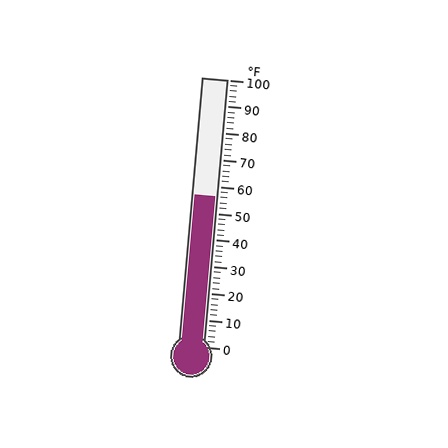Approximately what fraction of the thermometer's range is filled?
The thermometer is filled to approximately 55% of its range.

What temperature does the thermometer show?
The thermometer shows approximately 56°F.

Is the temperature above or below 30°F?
The temperature is above 30°F.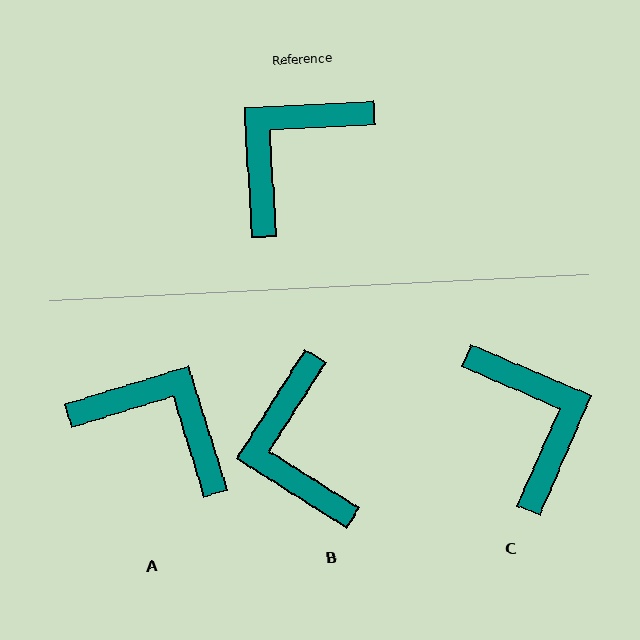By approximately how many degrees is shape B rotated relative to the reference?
Approximately 55 degrees counter-clockwise.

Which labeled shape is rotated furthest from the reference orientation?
C, about 116 degrees away.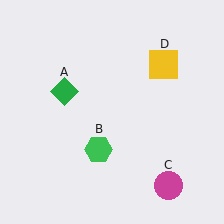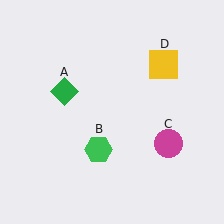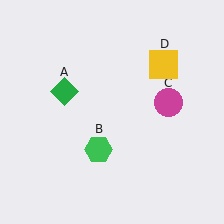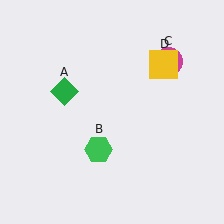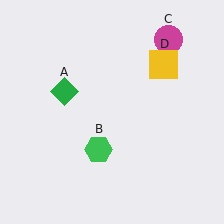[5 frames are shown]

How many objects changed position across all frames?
1 object changed position: magenta circle (object C).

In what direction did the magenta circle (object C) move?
The magenta circle (object C) moved up.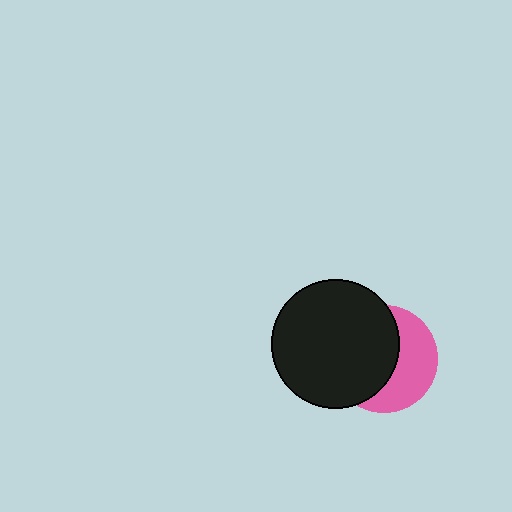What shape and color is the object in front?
The object in front is a black circle.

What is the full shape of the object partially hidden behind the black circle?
The partially hidden object is a pink circle.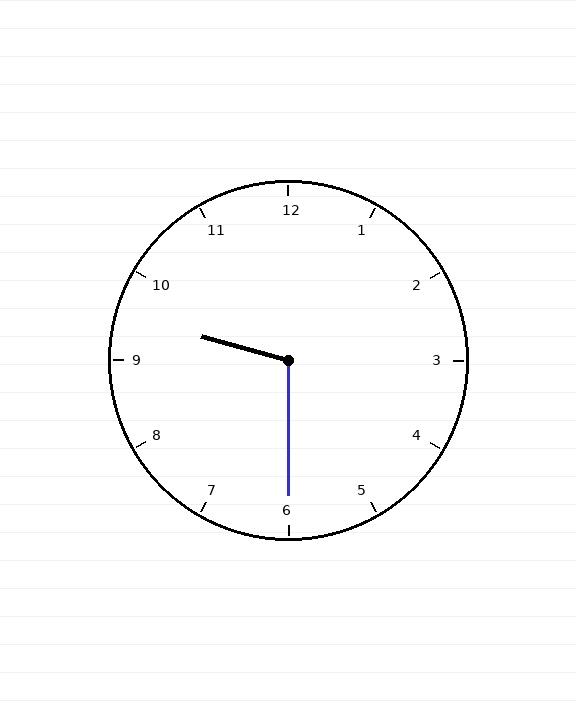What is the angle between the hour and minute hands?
Approximately 105 degrees.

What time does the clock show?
9:30.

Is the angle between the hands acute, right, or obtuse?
It is obtuse.